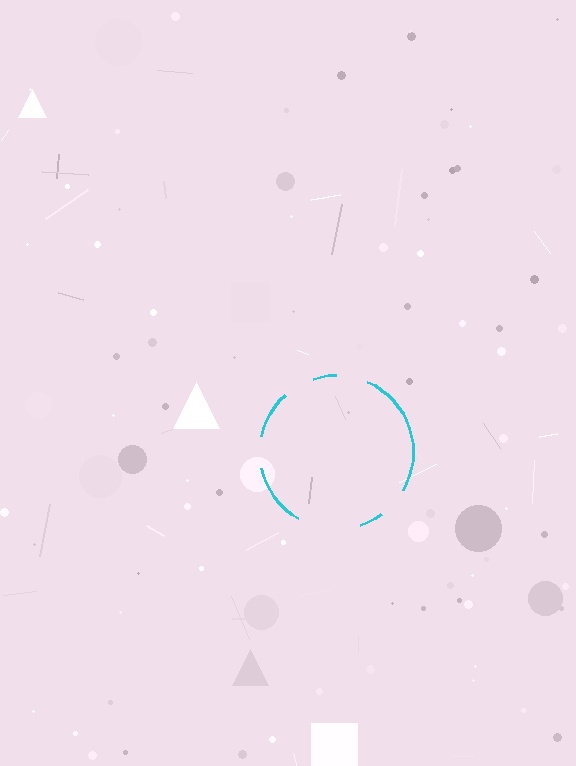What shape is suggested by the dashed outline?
The dashed outline suggests a circle.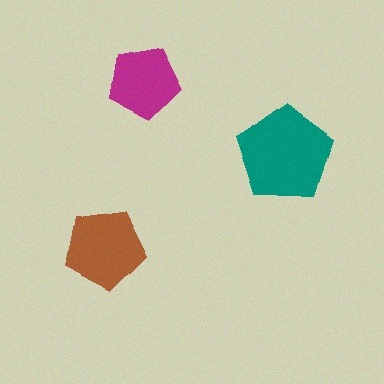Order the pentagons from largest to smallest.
the teal one, the brown one, the magenta one.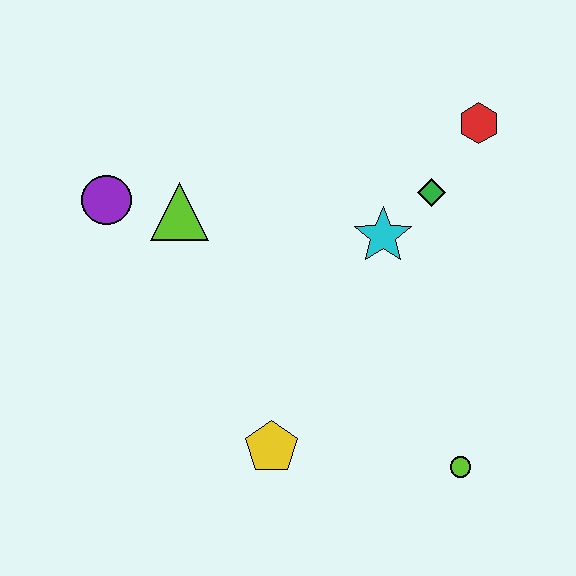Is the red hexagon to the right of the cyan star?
Yes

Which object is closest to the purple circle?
The lime triangle is closest to the purple circle.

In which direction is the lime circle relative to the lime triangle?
The lime circle is to the right of the lime triangle.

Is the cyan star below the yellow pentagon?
No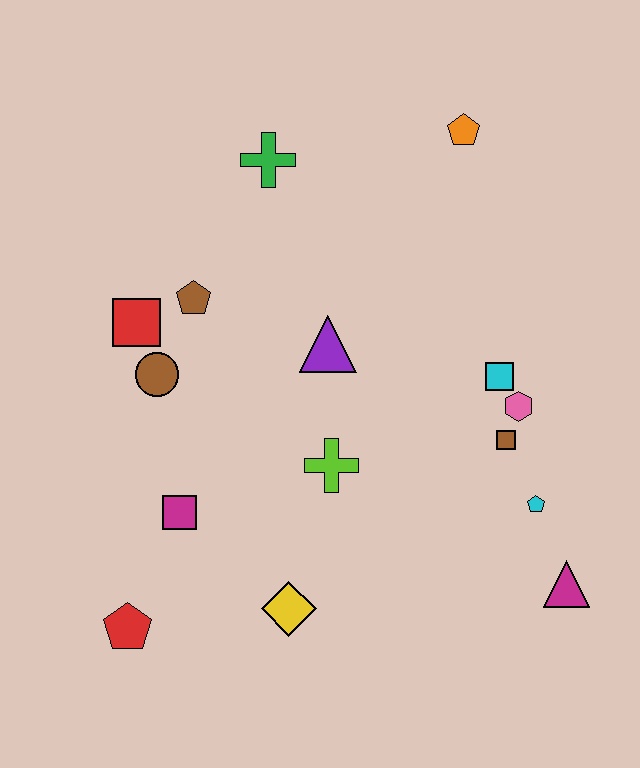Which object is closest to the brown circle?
The red square is closest to the brown circle.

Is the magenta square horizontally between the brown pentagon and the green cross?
No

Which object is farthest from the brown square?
The red pentagon is farthest from the brown square.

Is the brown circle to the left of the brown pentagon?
Yes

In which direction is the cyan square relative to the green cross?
The cyan square is to the right of the green cross.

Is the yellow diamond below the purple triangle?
Yes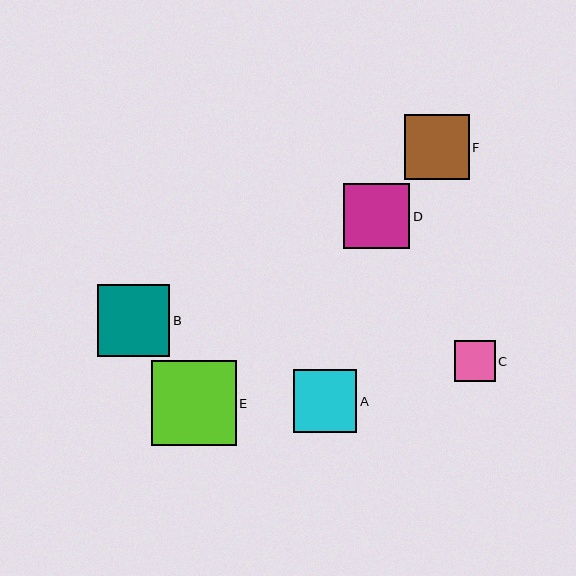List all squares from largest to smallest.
From largest to smallest: E, B, D, F, A, C.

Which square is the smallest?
Square C is the smallest with a size of approximately 41 pixels.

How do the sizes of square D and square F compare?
Square D and square F are approximately the same size.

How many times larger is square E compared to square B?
Square E is approximately 1.2 times the size of square B.